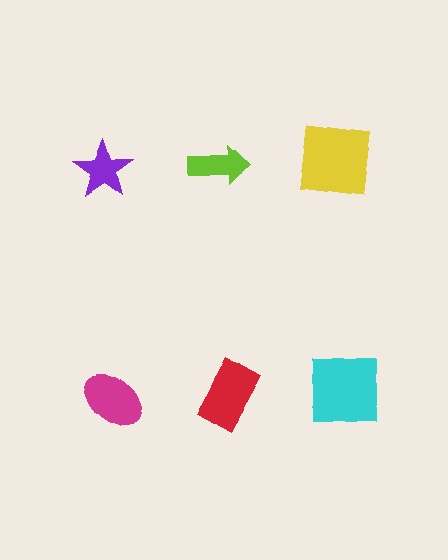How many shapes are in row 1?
3 shapes.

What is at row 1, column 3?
A yellow square.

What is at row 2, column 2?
A red rectangle.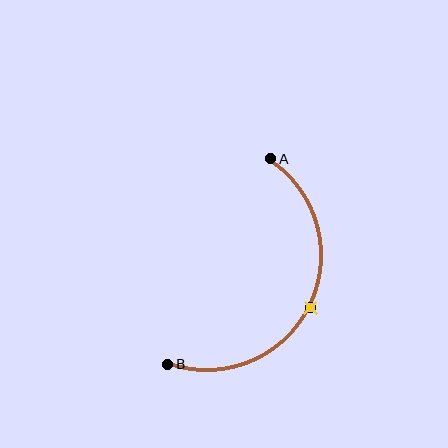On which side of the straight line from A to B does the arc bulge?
The arc bulges to the right of the straight line connecting A and B.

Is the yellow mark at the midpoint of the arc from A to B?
Yes. The yellow mark lies on the arc at equal arc-length from both A and B — it is the arc midpoint.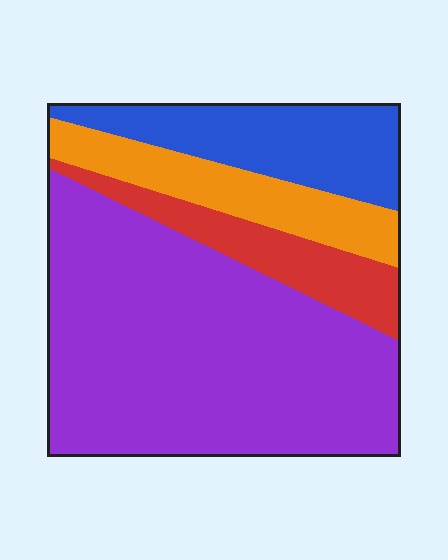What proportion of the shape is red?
Red takes up less than a sixth of the shape.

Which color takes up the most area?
Purple, at roughly 55%.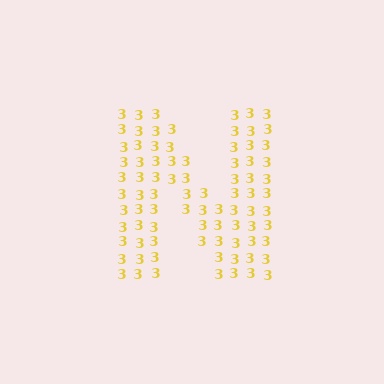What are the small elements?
The small elements are digit 3's.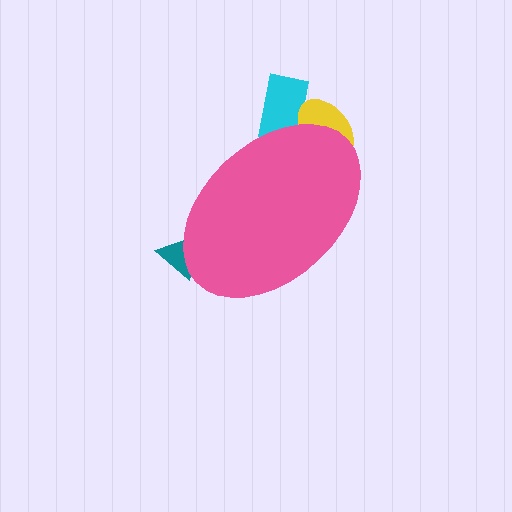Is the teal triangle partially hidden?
Yes, the teal triangle is partially hidden behind the pink ellipse.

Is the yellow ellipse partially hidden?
Yes, the yellow ellipse is partially hidden behind the pink ellipse.